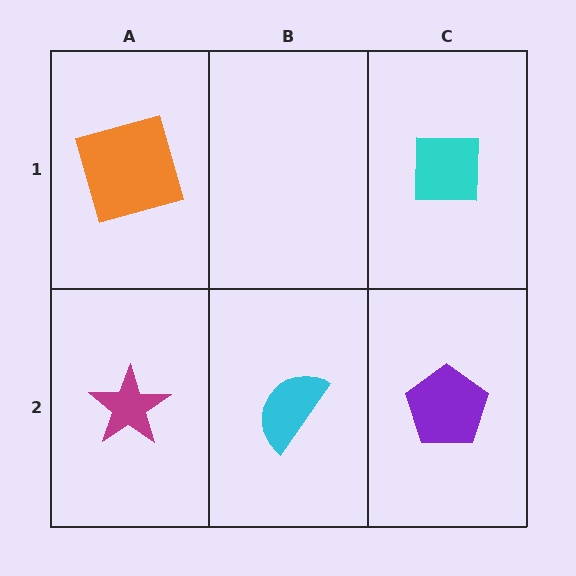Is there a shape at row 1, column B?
No, that cell is empty.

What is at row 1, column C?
A cyan square.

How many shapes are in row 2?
3 shapes.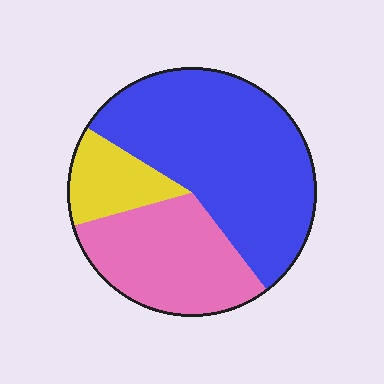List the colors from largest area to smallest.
From largest to smallest: blue, pink, yellow.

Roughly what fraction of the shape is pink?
Pink covers roughly 30% of the shape.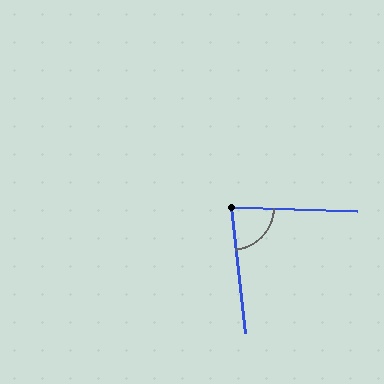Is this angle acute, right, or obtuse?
It is acute.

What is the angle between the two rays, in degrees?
Approximately 82 degrees.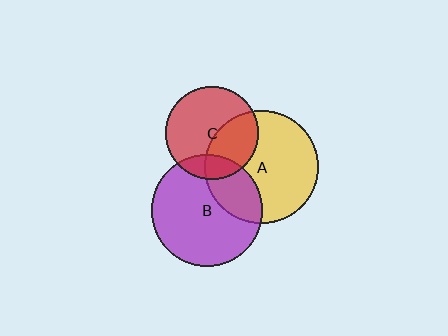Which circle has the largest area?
Circle A (yellow).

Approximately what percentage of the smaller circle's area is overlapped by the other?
Approximately 25%.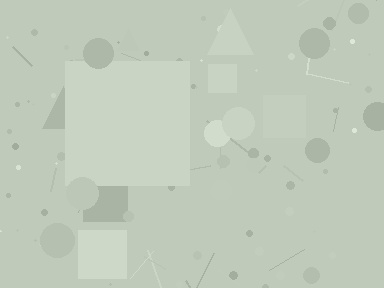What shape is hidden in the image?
A square is hidden in the image.